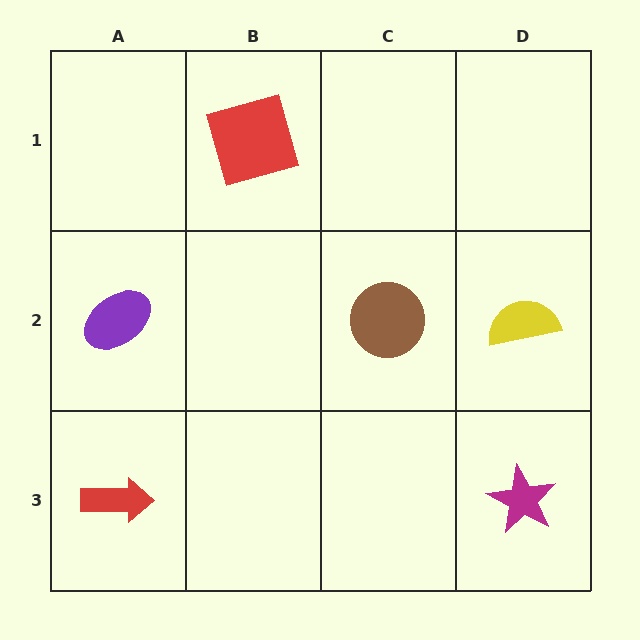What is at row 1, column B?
A red square.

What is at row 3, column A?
A red arrow.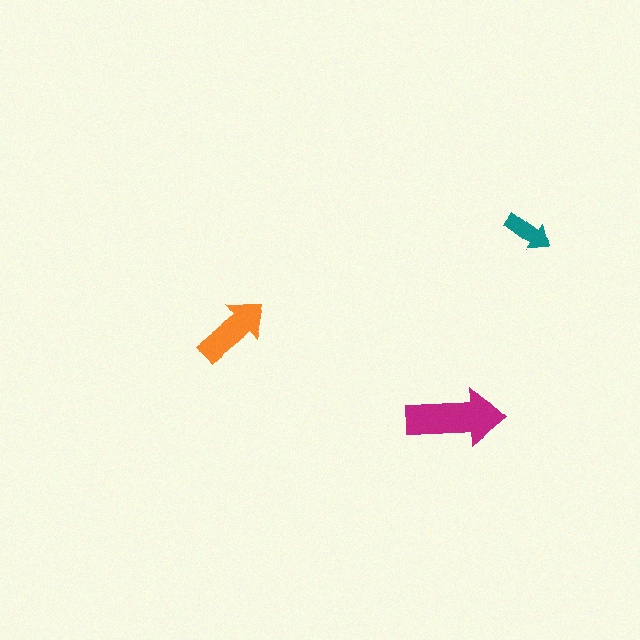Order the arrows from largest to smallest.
the magenta one, the orange one, the teal one.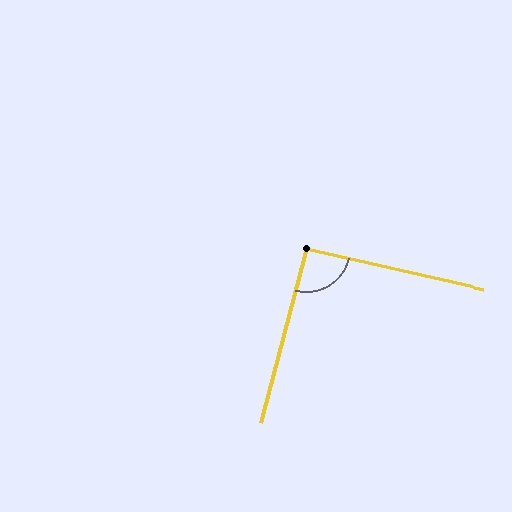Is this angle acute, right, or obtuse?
It is approximately a right angle.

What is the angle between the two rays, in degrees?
Approximately 92 degrees.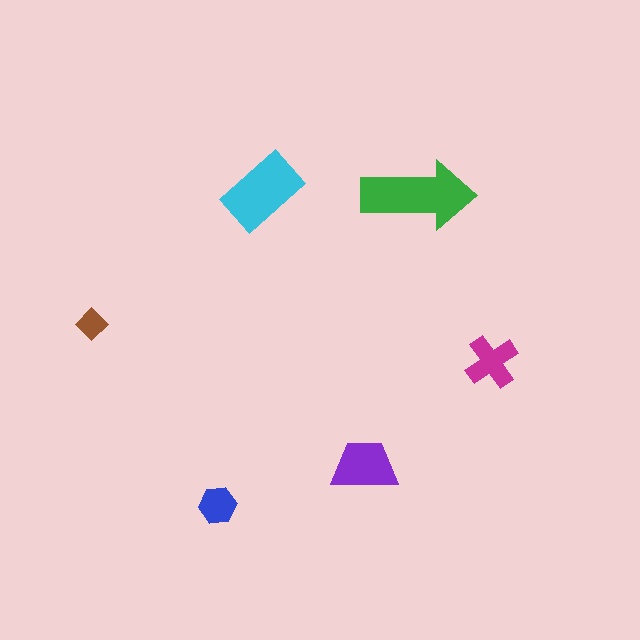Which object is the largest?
The green arrow.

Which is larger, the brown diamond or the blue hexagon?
The blue hexagon.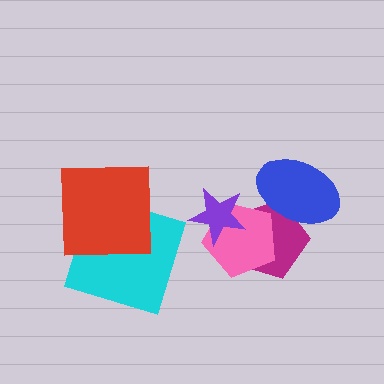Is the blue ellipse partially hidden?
No, no other shape covers it.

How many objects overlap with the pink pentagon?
3 objects overlap with the pink pentagon.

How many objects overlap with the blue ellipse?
2 objects overlap with the blue ellipse.